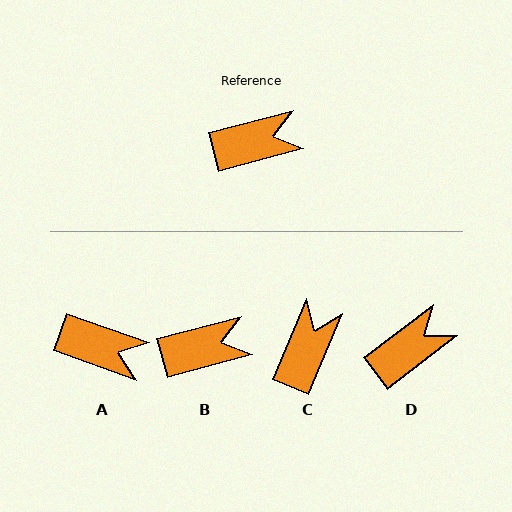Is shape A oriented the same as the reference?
No, it is off by about 35 degrees.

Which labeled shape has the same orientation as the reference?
B.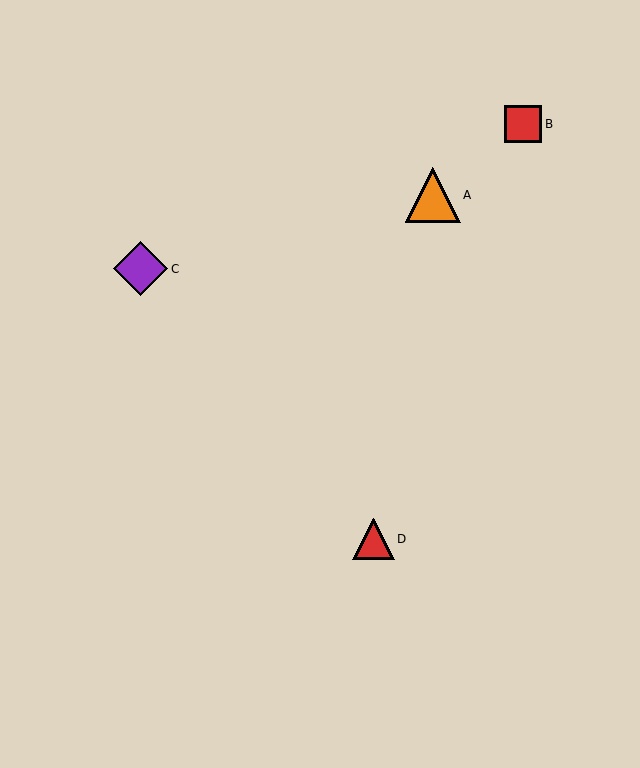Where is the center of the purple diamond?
The center of the purple diamond is at (141, 269).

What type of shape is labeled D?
Shape D is a red triangle.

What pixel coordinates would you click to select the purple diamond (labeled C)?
Click at (141, 269) to select the purple diamond C.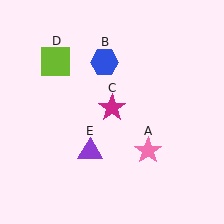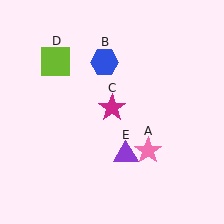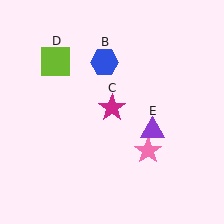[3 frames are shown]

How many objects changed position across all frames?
1 object changed position: purple triangle (object E).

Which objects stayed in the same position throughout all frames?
Pink star (object A) and blue hexagon (object B) and magenta star (object C) and lime square (object D) remained stationary.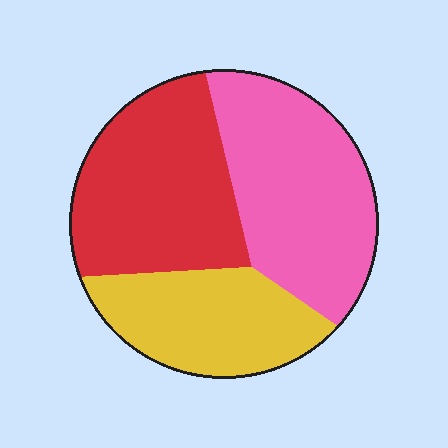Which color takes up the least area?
Yellow, at roughly 25%.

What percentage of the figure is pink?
Pink covers 38% of the figure.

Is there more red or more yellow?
Red.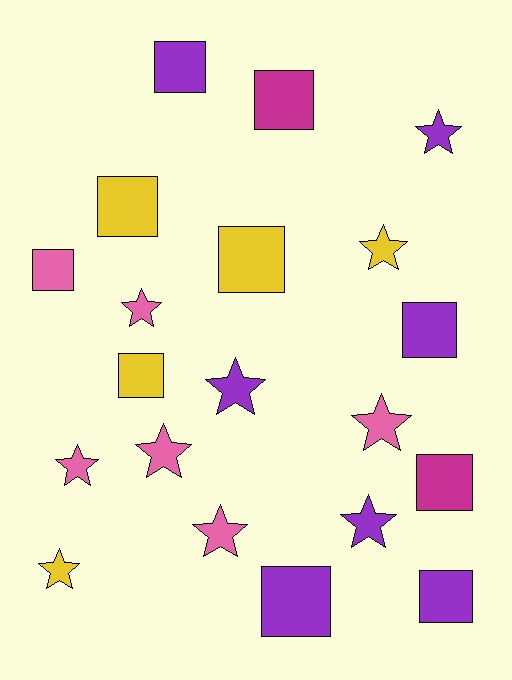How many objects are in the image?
There are 20 objects.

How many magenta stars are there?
There are no magenta stars.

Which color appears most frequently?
Purple, with 7 objects.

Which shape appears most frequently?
Square, with 10 objects.